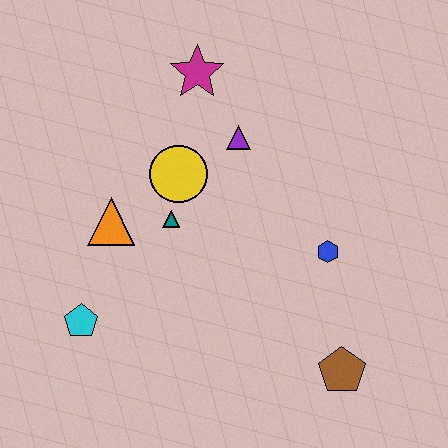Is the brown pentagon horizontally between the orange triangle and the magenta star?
No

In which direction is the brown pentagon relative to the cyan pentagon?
The brown pentagon is to the right of the cyan pentagon.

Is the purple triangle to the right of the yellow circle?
Yes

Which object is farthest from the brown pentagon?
The magenta star is farthest from the brown pentagon.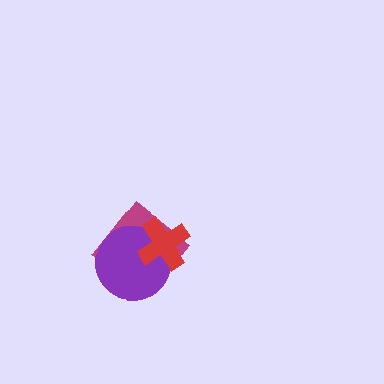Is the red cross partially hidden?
No, no other shape covers it.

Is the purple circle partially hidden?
Yes, it is partially covered by another shape.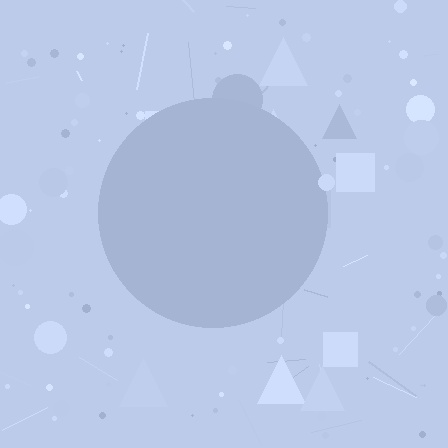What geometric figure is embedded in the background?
A circle is embedded in the background.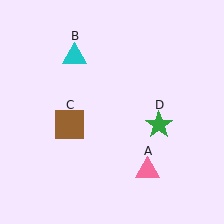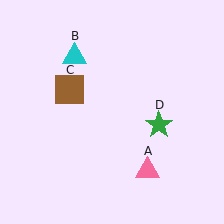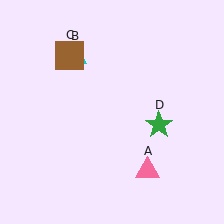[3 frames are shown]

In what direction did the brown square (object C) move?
The brown square (object C) moved up.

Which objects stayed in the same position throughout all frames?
Pink triangle (object A) and cyan triangle (object B) and green star (object D) remained stationary.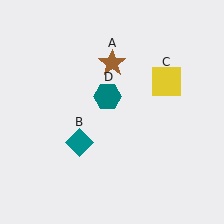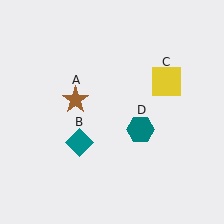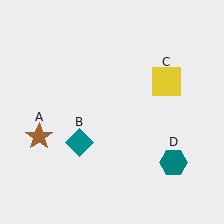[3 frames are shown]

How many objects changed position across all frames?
2 objects changed position: brown star (object A), teal hexagon (object D).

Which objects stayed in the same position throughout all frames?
Teal diamond (object B) and yellow square (object C) remained stationary.